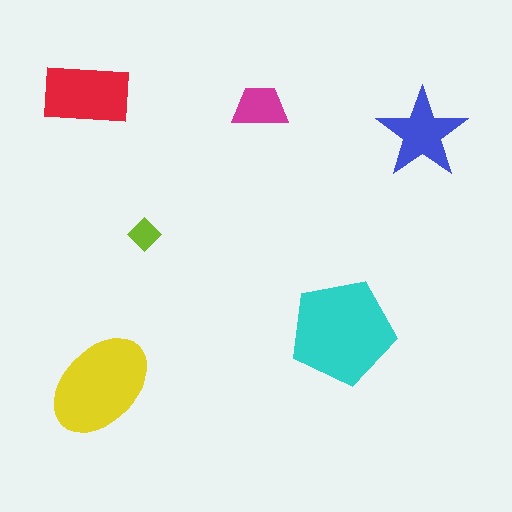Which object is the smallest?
The lime diamond.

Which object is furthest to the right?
The blue star is rightmost.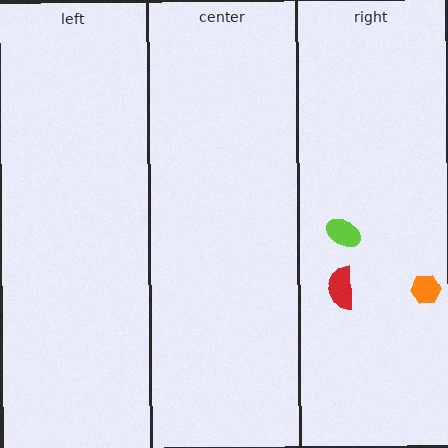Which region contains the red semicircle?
The right region.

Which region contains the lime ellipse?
The right region.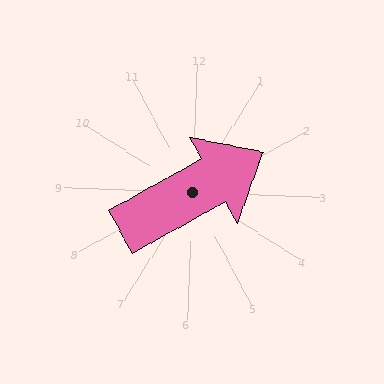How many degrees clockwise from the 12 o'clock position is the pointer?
Approximately 59 degrees.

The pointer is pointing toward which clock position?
Roughly 2 o'clock.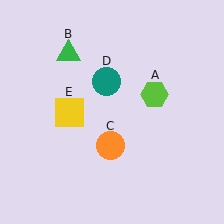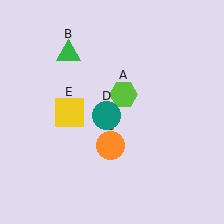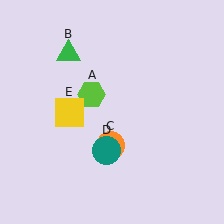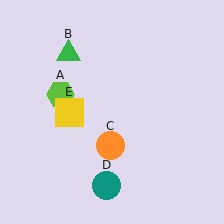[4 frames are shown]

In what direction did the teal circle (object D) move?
The teal circle (object D) moved down.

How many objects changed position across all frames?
2 objects changed position: lime hexagon (object A), teal circle (object D).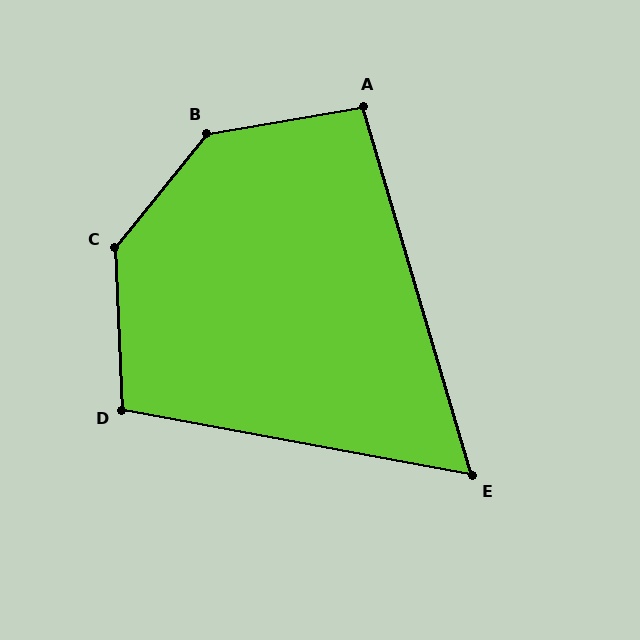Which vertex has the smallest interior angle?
E, at approximately 63 degrees.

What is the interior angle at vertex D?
Approximately 103 degrees (obtuse).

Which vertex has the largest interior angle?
B, at approximately 139 degrees.